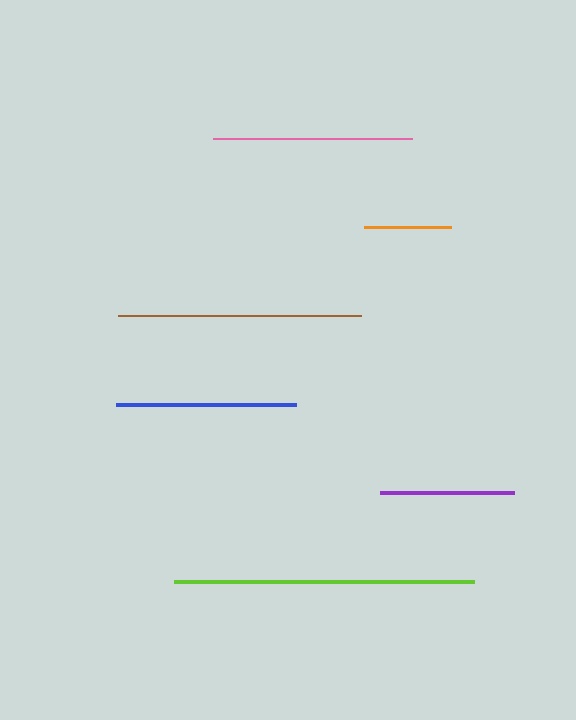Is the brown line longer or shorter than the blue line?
The brown line is longer than the blue line.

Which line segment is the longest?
The lime line is the longest at approximately 300 pixels.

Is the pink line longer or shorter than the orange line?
The pink line is longer than the orange line.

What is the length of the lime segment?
The lime segment is approximately 300 pixels long.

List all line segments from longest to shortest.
From longest to shortest: lime, brown, pink, blue, purple, orange.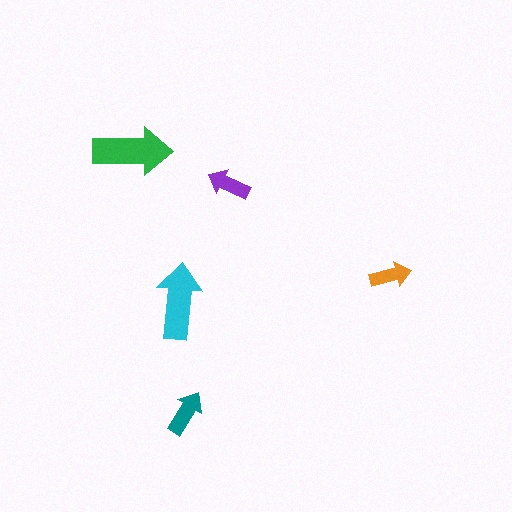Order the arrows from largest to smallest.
the green one, the cyan one, the teal one, the purple one, the orange one.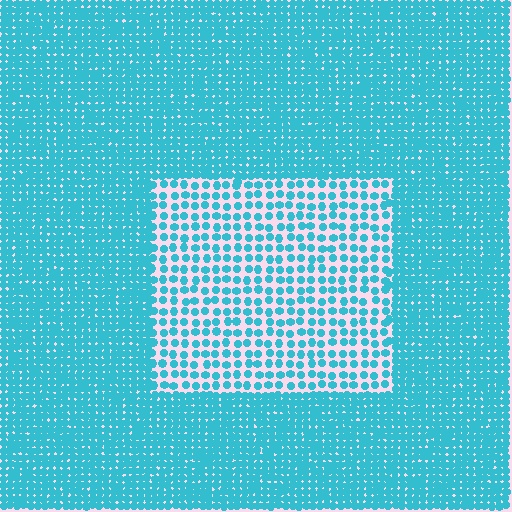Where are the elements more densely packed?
The elements are more densely packed outside the rectangle boundary.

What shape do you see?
I see a rectangle.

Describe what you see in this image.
The image contains small cyan elements arranged at two different densities. A rectangle-shaped region is visible where the elements are less densely packed than the surrounding area.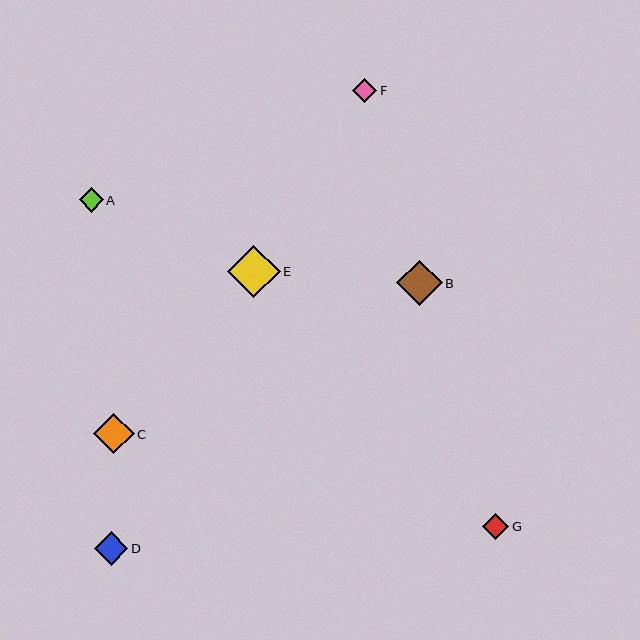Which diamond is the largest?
Diamond E is the largest with a size of approximately 52 pixels.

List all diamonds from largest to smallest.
From largest to smallest: E, B, C, D, G, A, F.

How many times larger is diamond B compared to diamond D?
Diamond B is approximately 1.4 times the size of diamond D.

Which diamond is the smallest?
Diamond F is the smallest with a size of approximately 24 pixels.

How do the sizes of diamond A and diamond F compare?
Diamond A and diamond F are approximately the same size.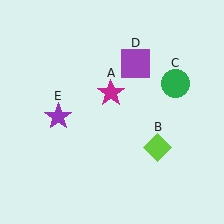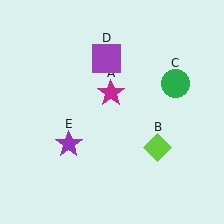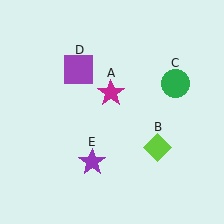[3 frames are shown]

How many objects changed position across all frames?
2 objects changed position: purple square (object D), purple star (object E).